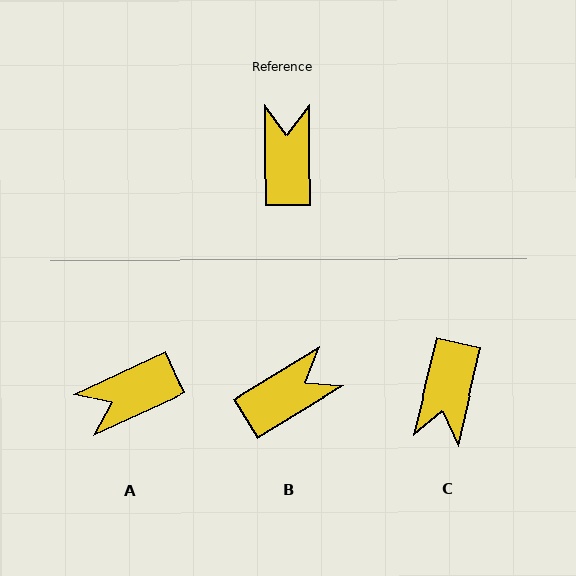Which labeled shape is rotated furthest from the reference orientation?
C, about 166 degrees away.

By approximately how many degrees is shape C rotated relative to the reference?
Approximately 166 degrees counter-clockwise.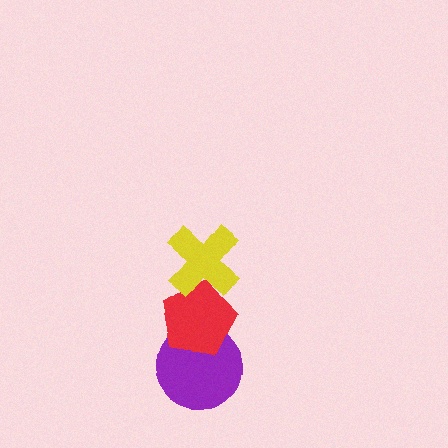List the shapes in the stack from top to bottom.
From top to bottom: the yellow cross, the red pentagon, the purple circle.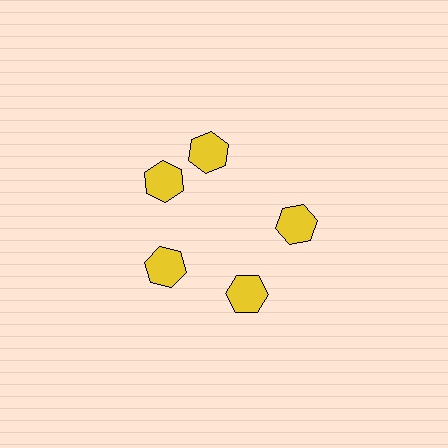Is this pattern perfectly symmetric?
No. The 5 yellow hexagons are arranged in a ring, but one element near the 1 o'clock position is rotated out of alignment along the ring, breaking the 5-fold rotational symmetry.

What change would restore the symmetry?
The symmetry would be restored by rotating it back into even spacing with its neighbors so that all 5 hexagons sit at equal angles and equal distance from the center.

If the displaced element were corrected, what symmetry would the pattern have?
It would have 5-fold rotational symmetry — the pattern would map onto itself every 72 degrees.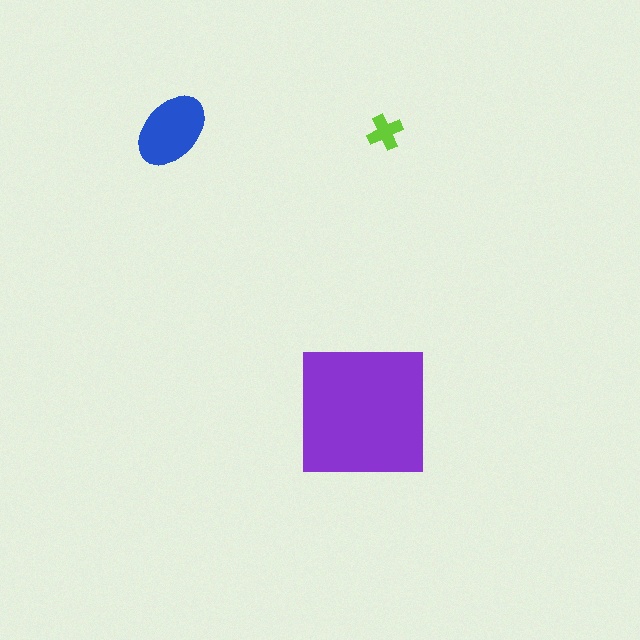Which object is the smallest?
The lime cross.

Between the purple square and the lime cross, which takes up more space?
The purple square.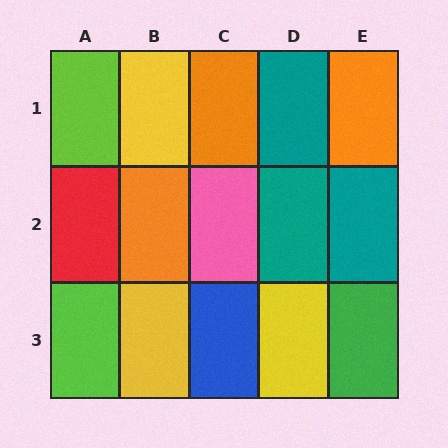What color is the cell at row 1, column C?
Orange.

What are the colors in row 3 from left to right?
Lime, yellow, blue, yellow, green.